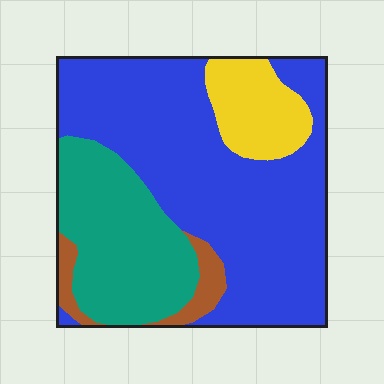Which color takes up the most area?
Blue, at roughly 60%.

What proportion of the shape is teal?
Teal covers about 25% of the shape.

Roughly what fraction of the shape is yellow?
Yellow takes up about one tenth (1/10) of the shape.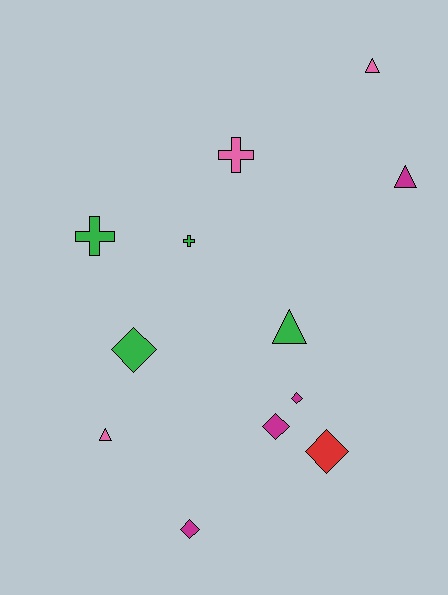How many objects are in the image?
There are 12 objects.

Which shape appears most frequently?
Diamond, with 5 objects.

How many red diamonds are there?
There is 1 red diamond.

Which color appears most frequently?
Green, with 4 objects.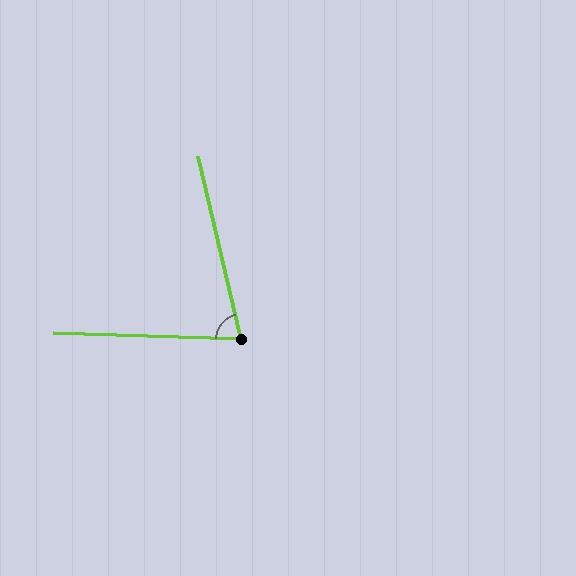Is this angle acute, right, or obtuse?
It is acute.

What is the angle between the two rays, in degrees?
Approximately 75 degrees.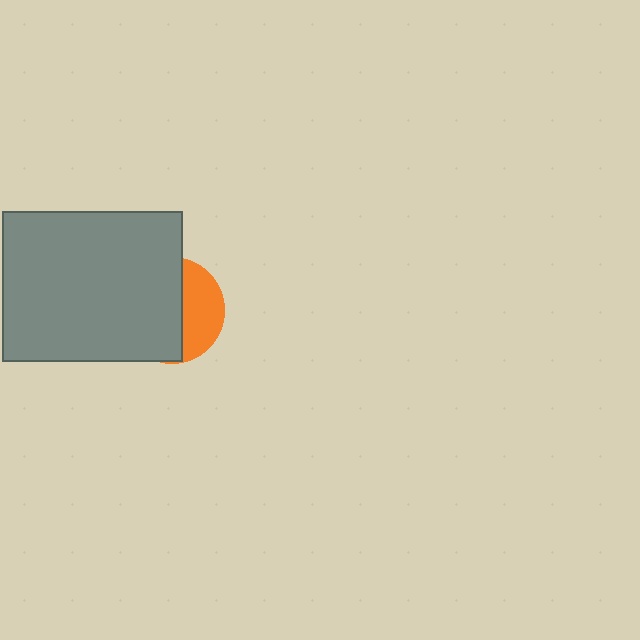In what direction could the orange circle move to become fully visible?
The orange circle could move right. That would shift it out from behind the gray rectangle entirely.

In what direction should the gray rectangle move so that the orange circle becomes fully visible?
The gray rectangle should move left. That is the shortest direction to clear the overlap and leave the orange circle fully visible.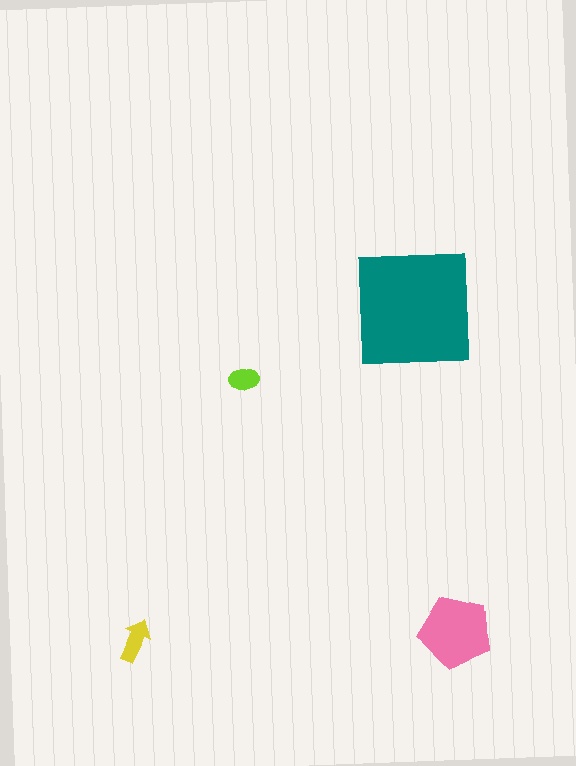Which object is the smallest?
The lime ellipse.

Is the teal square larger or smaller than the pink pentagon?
Larger.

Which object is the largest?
The teal square.